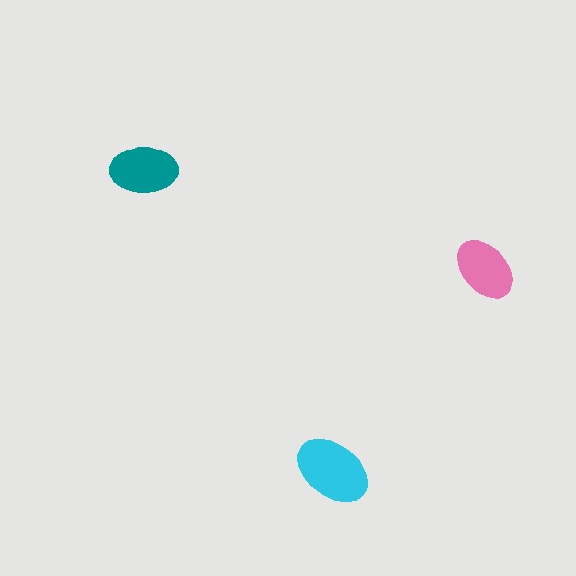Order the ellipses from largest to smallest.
the cyan one, the teal one, the pink one.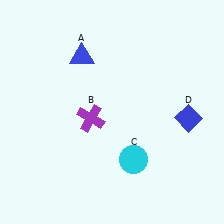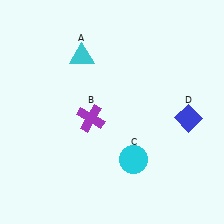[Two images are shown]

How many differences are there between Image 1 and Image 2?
There is 1 difference between the two images.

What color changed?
The triangle (A) changed from blue in Image 1 to cyan in Image 2.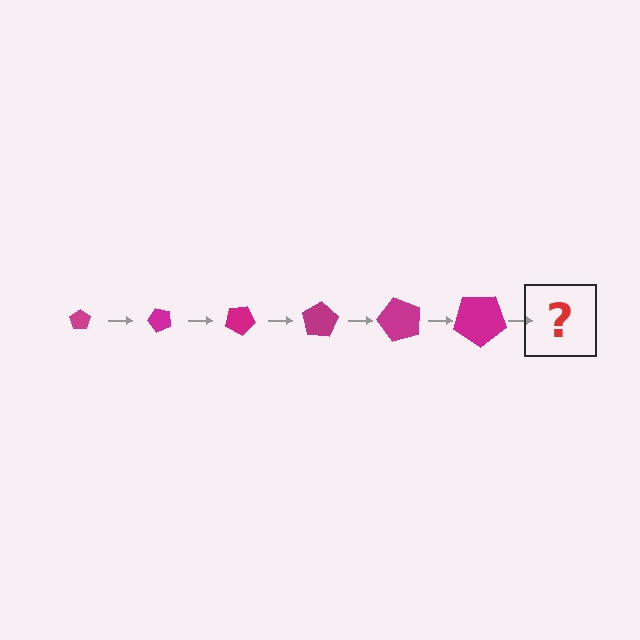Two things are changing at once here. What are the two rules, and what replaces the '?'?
The two rules are that the pentagon grows larger each step and it rotates 50 degrees each step. The '?' should be a pentagon, larger than the previous one and rotated 300 degrees from the start.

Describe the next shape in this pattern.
It should be a pentagon, larger than the previous one and rotated 300 degrees from the start.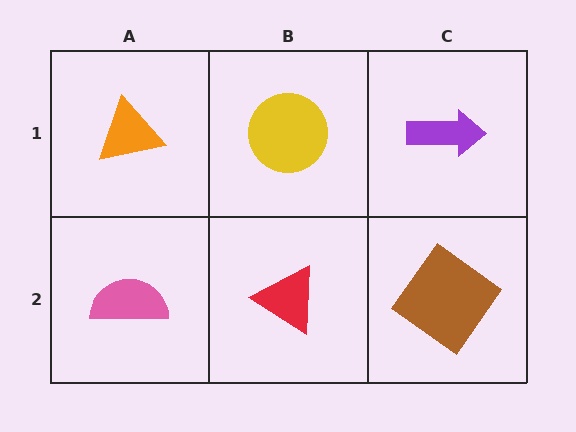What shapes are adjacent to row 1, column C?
A brown diamond (row 2, column C), a yellow circle (row 1, column B).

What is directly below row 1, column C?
A brown diamond.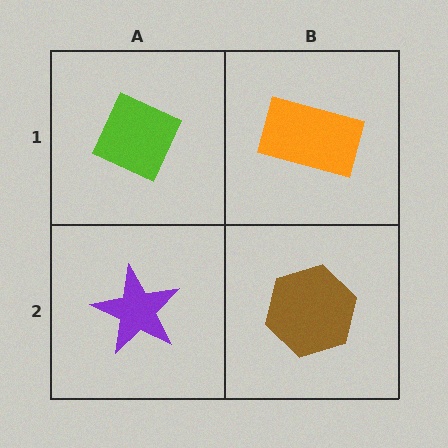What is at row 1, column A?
A lime diamond.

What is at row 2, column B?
A brown hexagon.